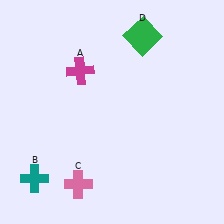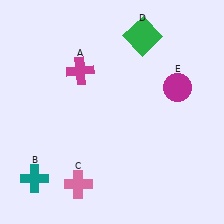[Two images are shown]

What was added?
A magenta circle (E) was added in Image 2.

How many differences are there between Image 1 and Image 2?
There is 1 difference between the two images.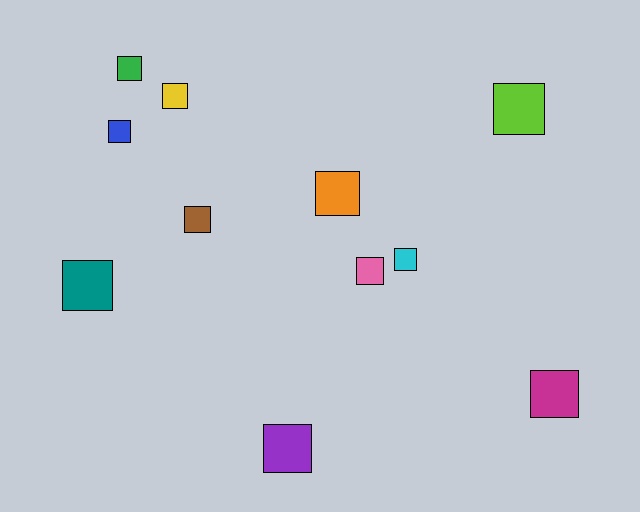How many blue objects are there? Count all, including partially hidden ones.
There is 1 blue object.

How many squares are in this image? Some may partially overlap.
There are 11 squares.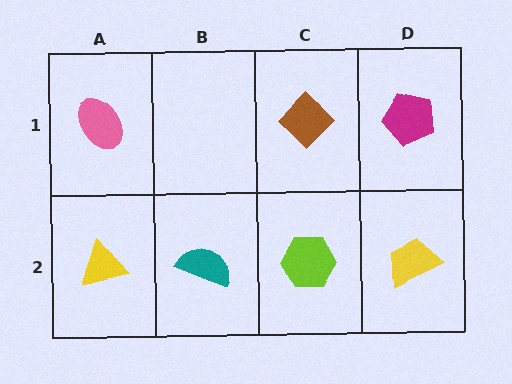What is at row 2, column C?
A lime hexagon.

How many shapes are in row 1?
3 shapes.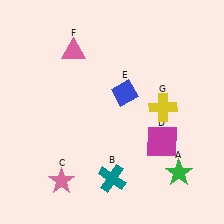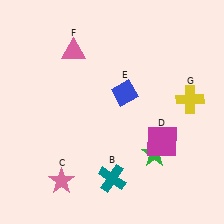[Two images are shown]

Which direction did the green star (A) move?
The green star (A) moved left.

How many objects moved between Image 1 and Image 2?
2 objects moved between the two images.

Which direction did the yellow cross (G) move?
The yellow cross (G) moved right.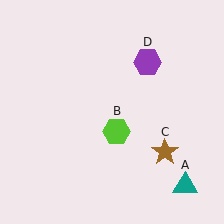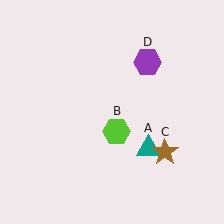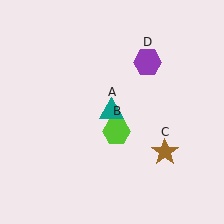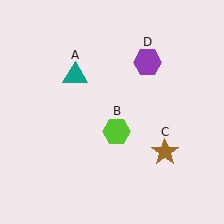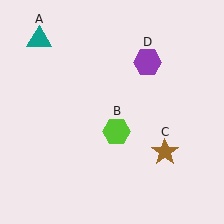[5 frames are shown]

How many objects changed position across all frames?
1 object changed position: teal triangle (object A).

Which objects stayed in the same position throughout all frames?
Lime hexagon (object B) and brown star (object C) and purple hexagon (object D) remained stationary.